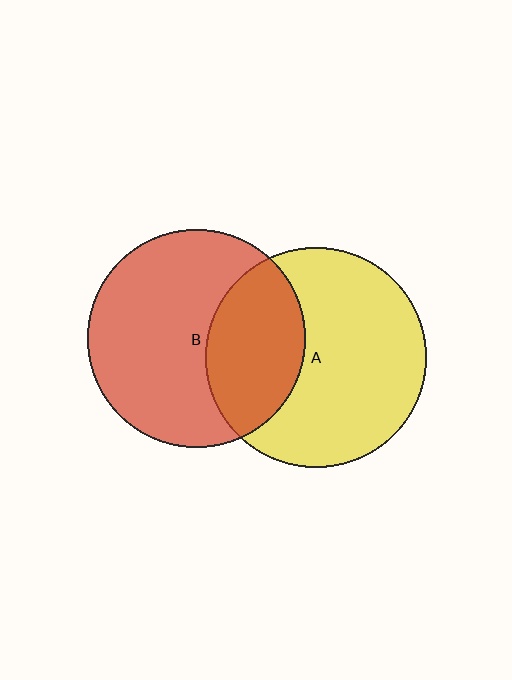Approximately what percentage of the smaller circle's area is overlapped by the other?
Approximately 35%.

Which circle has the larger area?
Circle A (yellow).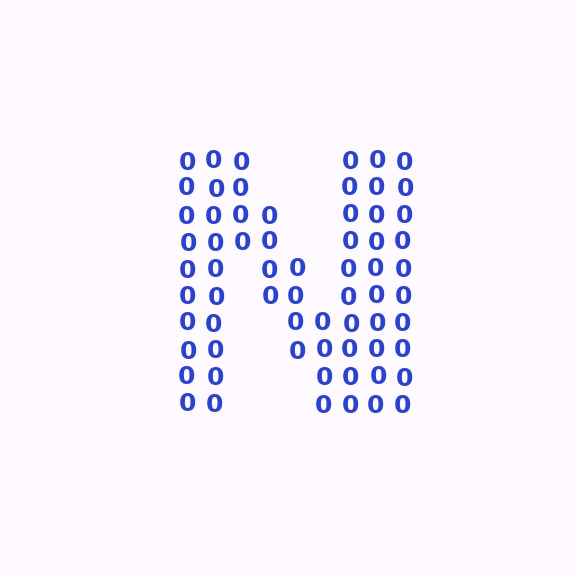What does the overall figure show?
The overall figure shows the letter N.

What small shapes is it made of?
It is made of small digit 0's.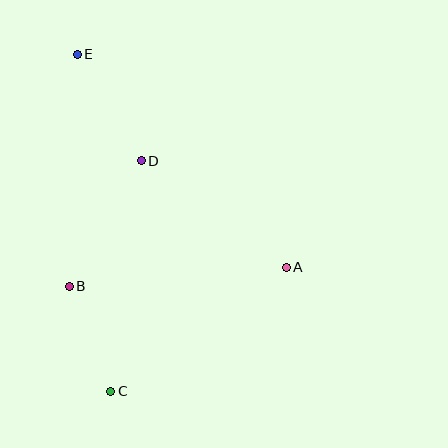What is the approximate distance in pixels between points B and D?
The distance between B and D is approximately 144 pixels.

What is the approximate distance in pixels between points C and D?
The distance between C and D is approximately 232 pixels.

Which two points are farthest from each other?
Points C and E are farthest from each other.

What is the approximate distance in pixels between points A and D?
The distance between A and D is approximately 180 pixels.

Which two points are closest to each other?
Points B and C are closest to each other.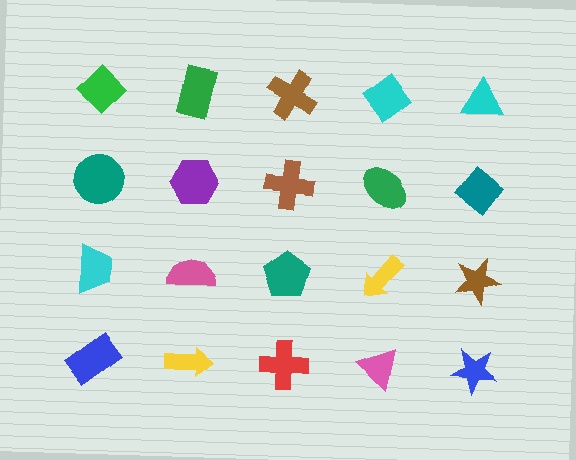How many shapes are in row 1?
5 shapes.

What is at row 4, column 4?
A pink triangle.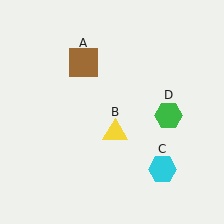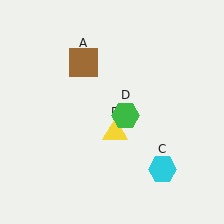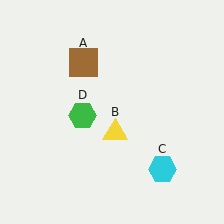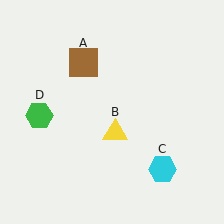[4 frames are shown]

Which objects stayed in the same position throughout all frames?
Brown square (object A) and yellow triangle (object B) and cyan hexagon (object C) remained stationary.